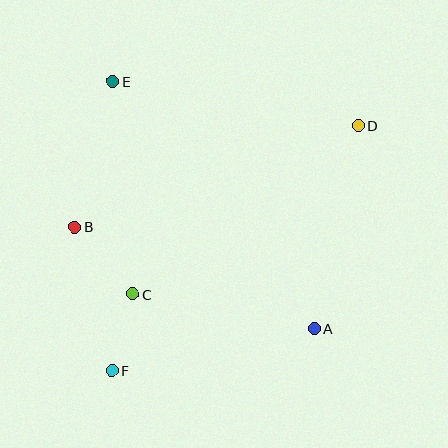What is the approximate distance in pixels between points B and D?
The distance between B and D is approximately 301 pixels.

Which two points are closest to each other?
Points C and F are closest to each other.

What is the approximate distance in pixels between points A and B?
The distance between A and B is approximately 260 pixels.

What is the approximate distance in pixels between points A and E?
The distance between A and E is approximately 319 pixels.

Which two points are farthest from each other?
Points D and F are farthest from each other.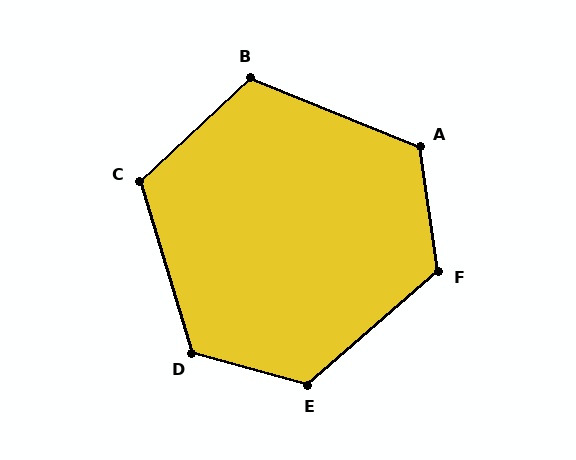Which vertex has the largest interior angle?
E, at approximately 124 degrees.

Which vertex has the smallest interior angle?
B, at approximately 115 degrees.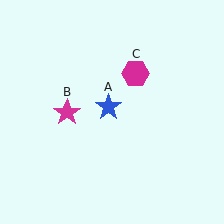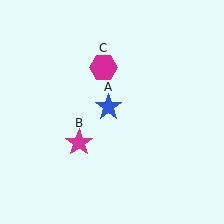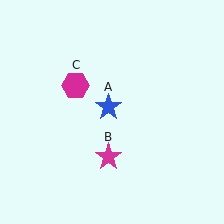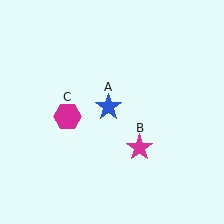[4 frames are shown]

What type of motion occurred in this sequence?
The magenta star (object B), magenta hexagon (object C) rotated counterclockwise around the center of the scene.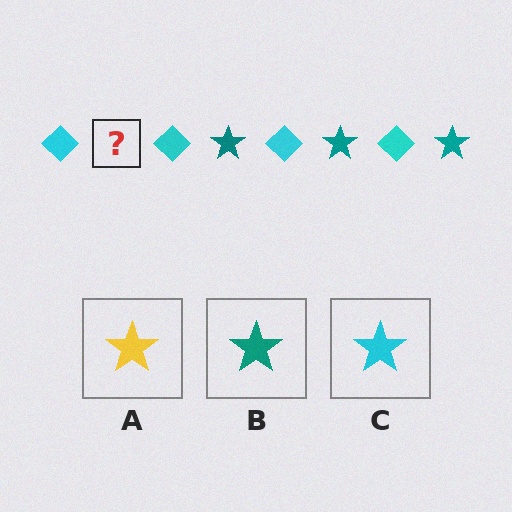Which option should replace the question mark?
Option B.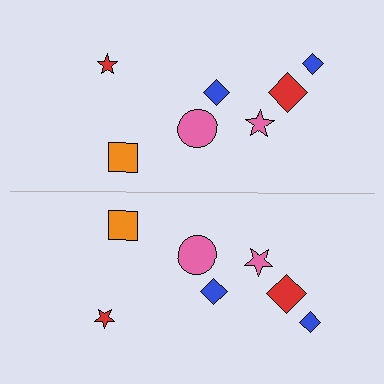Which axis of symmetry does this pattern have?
The pattern has a horizontal axis of symmetry running through the center of the image.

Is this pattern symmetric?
Yes, this pattern has bilateral (reflection) symmetry.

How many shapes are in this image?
There are 14 shapes in this image.